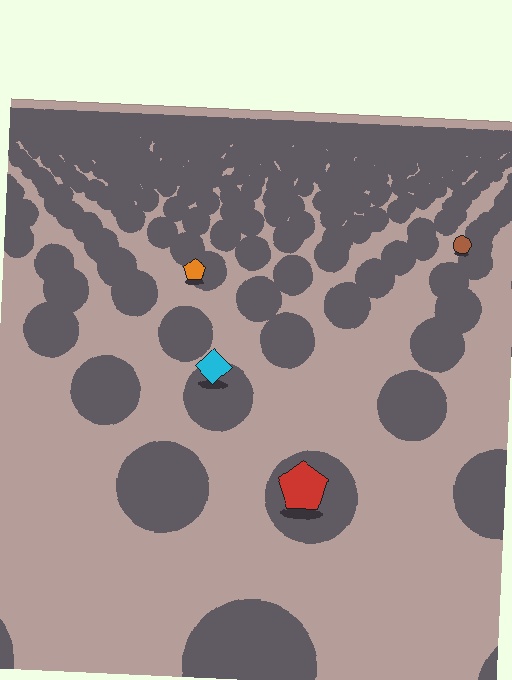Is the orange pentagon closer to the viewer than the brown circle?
Yes. The orange pentagon is closer — you can tell from the texture gradient: the ground texture is coarser near it.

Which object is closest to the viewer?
The red pentagon is closest. The texture marks near it are larger and more spread out.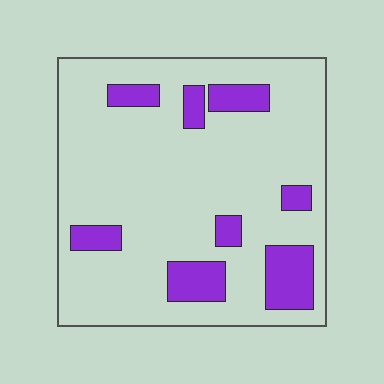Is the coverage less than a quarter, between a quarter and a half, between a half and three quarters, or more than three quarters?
Less than a quarter.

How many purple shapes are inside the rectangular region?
8.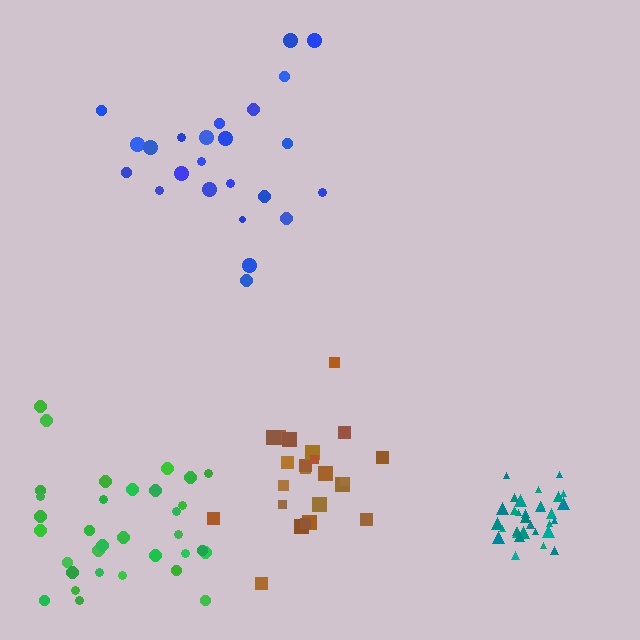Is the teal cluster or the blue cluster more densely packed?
Teal.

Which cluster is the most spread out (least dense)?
Blue.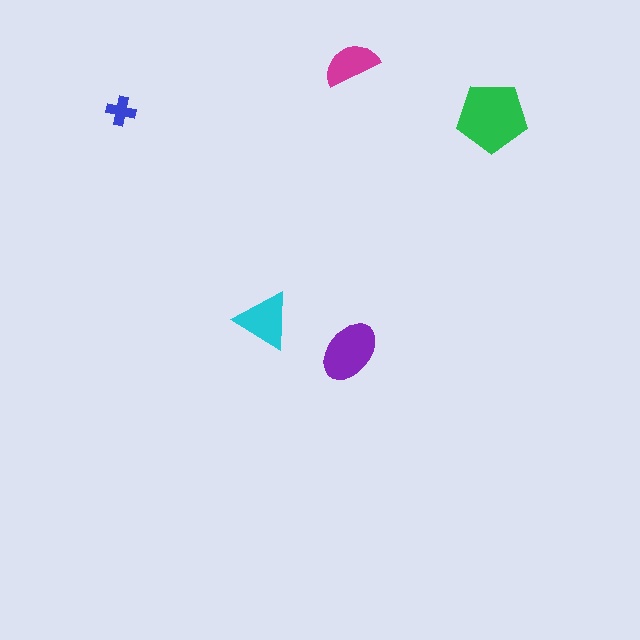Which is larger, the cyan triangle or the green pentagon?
The green pentagon.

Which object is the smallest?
The blue cross.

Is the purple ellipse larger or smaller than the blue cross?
Larger.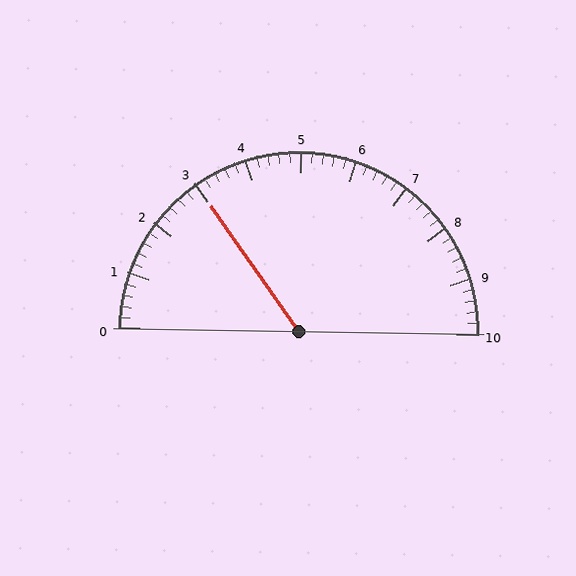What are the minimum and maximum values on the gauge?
The gauge ranges from 0 to 10.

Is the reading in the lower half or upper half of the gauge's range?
The reading is in the lower half of the range (0 to 10).